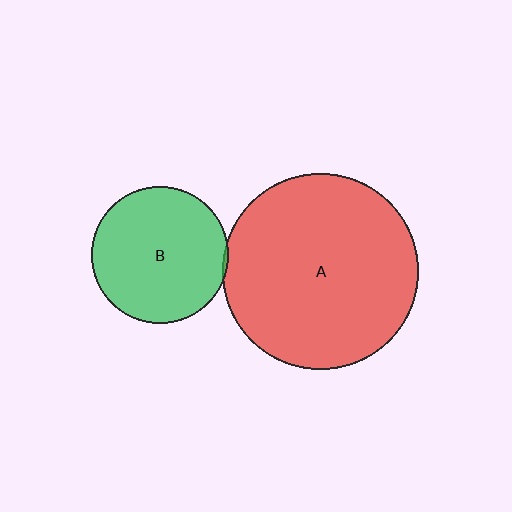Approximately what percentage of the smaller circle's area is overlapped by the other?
Approximately 5%.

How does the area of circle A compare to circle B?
Approximately 2.0 times.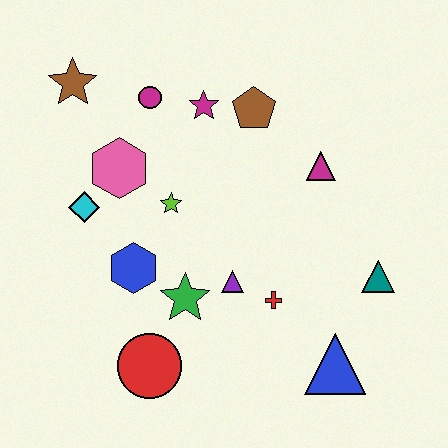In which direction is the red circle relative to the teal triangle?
The red circle is to the left of the teal triangle.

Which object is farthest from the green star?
The brown star is farthest from the green star.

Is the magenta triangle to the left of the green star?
No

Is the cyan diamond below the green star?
No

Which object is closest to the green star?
The purple triangle is closest to the green star.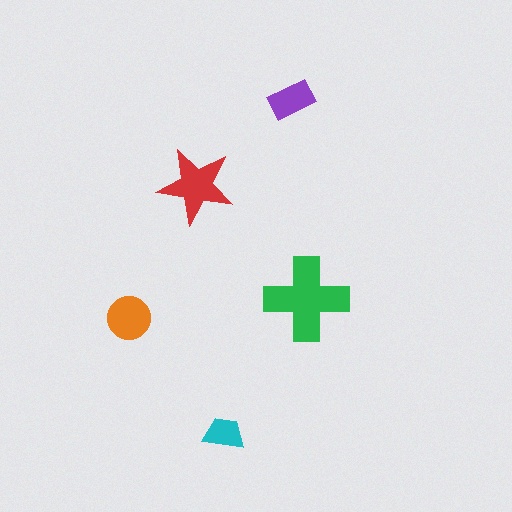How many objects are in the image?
There are 5 objects in the image.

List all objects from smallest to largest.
The cyan trapezoid, the purple rectangle, the orange circle, the red star, the green cross.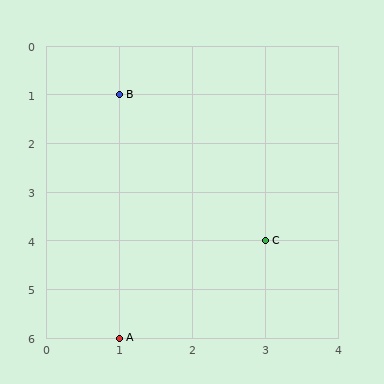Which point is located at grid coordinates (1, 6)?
Point A is at (1, 6).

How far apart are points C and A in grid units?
Points C and A are 2 columns and 2 rows apart (about 2.8 grid units diagonally).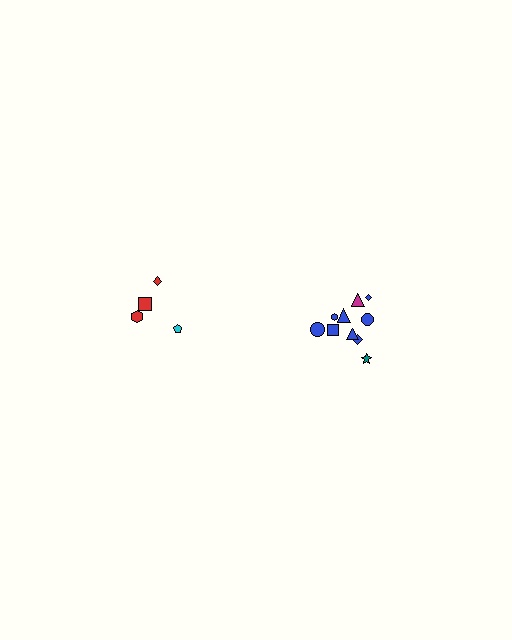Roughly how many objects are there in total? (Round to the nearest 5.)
Roughly 15 objects in total.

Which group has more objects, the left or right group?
The right group.